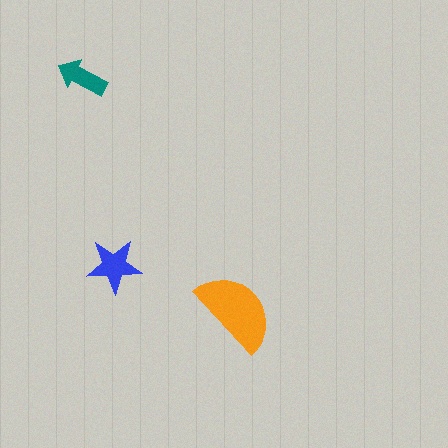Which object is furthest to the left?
The teal arrow is leftmost.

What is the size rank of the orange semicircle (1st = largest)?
1st.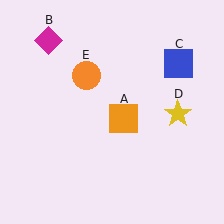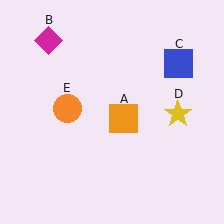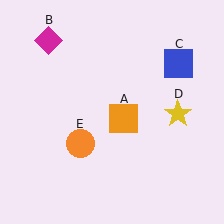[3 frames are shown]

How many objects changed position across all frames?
1 object changed position: orange circle (object E).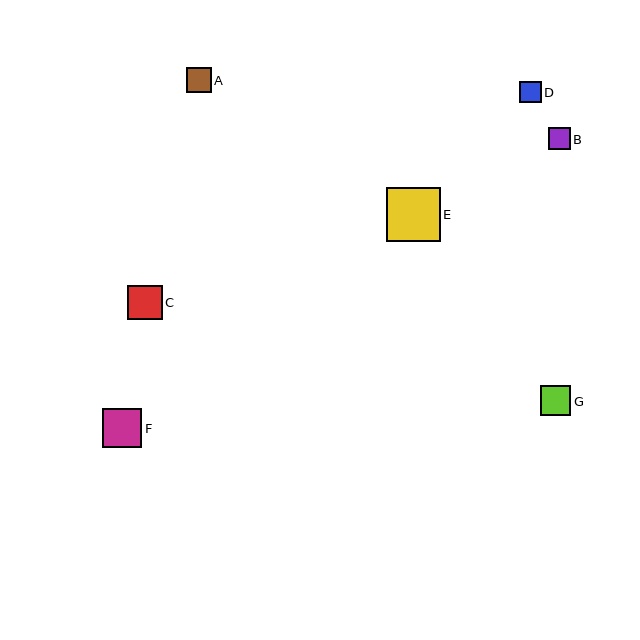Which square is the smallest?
Square D is the smallest with a size of approximately 22 pixels.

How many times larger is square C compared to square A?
Square C is approximately 1.4 times the size of square A.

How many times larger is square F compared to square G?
Square F is approximately 1.3 times the size of square G.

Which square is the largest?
Square E is the largest with a size of approximately 54 pixels.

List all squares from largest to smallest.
From largest to smallest: E, F, C, G, A, B, D.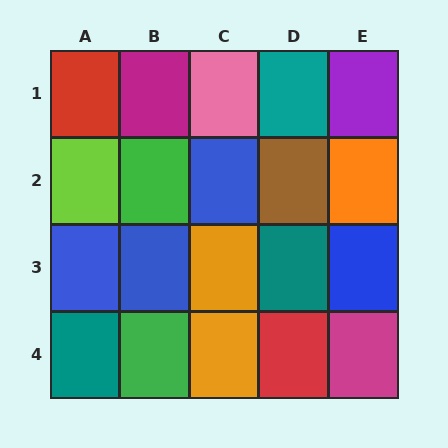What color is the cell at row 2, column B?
Green.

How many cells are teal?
3 cells are teal.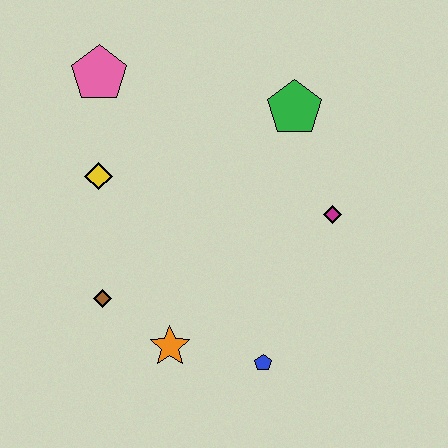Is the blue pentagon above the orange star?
No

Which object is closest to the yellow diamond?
The pink pentagon is closest to the yellow diamond.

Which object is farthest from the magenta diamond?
The pink pentagon is farthest from the magenta diamond.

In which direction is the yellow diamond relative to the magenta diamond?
The yellow diamond is to the left of the magenta diamond.